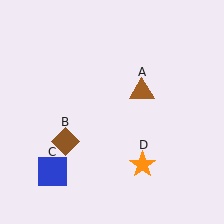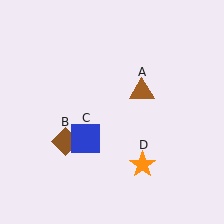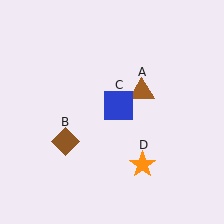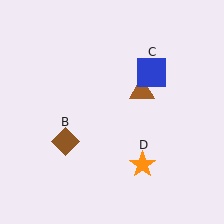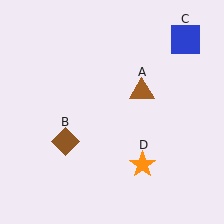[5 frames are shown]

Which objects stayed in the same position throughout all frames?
Brown triangle (object A) and brown diamond (object B) and orange star (object D) remained stationary.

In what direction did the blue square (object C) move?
The blue square (object C) moved up and to the right.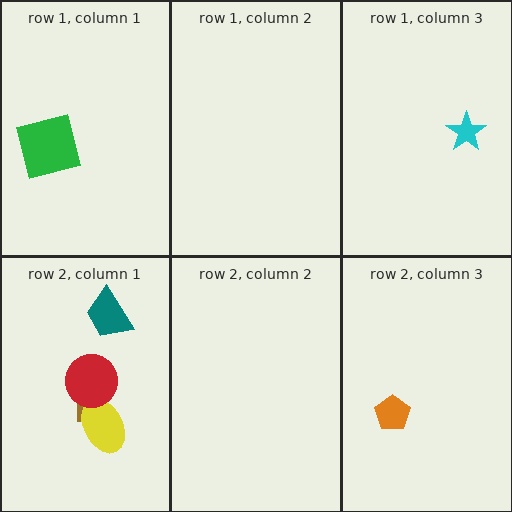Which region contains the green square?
The row 1, column 1 region.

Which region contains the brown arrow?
The row 2, column 1 region.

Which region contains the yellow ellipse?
The row 2, column 1 region.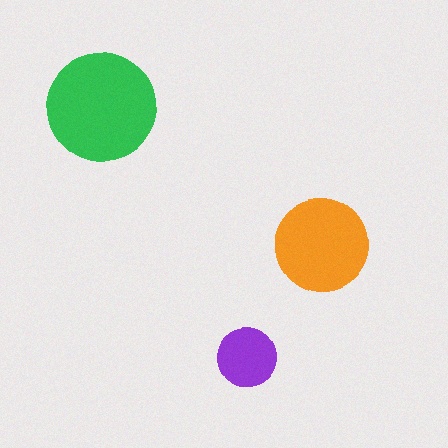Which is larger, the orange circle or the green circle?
The green one.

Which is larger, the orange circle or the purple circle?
The orange one.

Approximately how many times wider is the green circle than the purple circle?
About 2 times wider.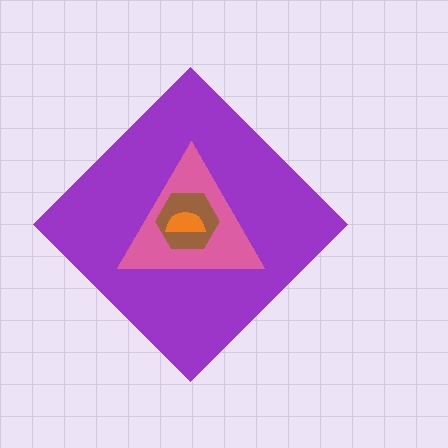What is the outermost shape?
The purple diamond.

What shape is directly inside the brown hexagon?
The orange semicircle.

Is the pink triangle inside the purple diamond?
Yes.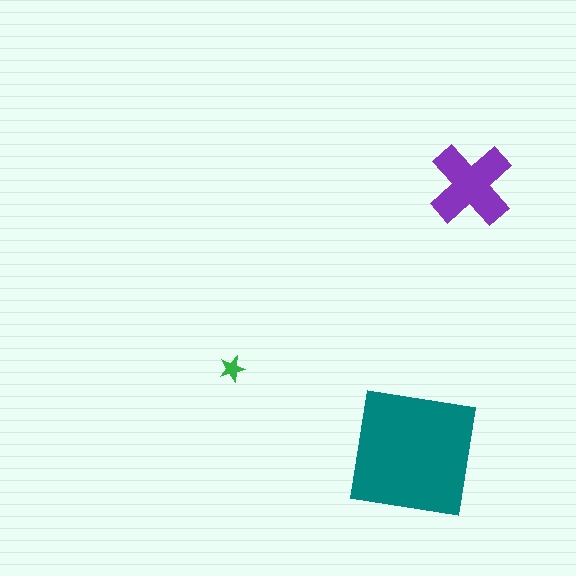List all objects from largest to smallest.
The teal square, the purple cross, the green star.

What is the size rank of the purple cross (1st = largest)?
2nd.